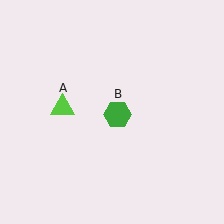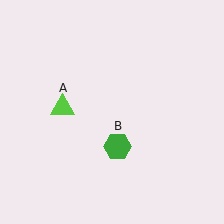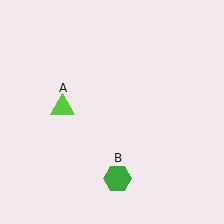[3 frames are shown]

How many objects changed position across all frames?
1 object changed position: green hexagon (object B).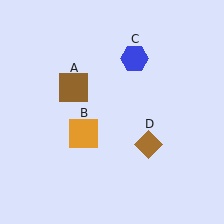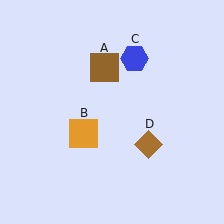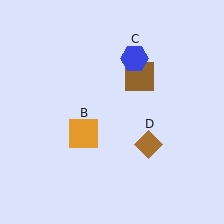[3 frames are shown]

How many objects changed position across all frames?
1 object changed position: brown square (object A).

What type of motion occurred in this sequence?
The brown square (object A) rotated clockwise around the center of the scene.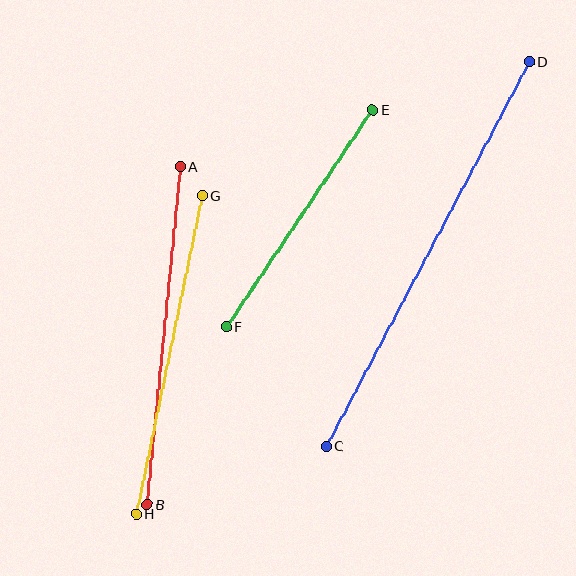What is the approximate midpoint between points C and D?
The midpoint is at approximately (428, 254) pixels.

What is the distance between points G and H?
The distance is approximately 325 pixels.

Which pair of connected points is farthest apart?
Points C and D are farthest apart.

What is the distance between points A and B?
The distance is approximately 340 pixels.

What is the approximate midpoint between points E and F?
The midpoint is at approximately (300, 218) pixels.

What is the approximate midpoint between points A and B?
The midpoint is at approximately (164, 335) pixels.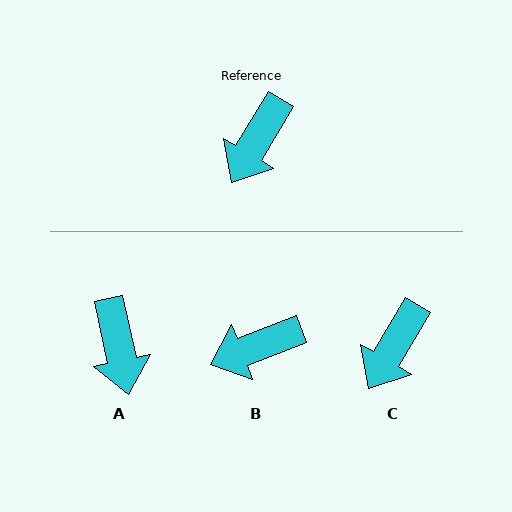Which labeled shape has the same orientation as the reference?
C.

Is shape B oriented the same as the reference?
No, it is off by about 38 degrees.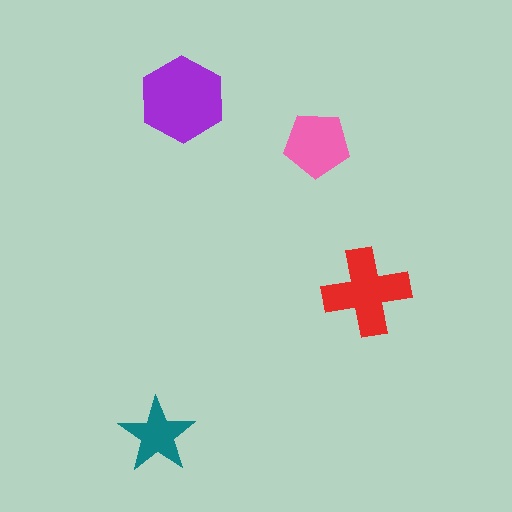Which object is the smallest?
The teal star.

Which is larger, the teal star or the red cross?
The red cross.